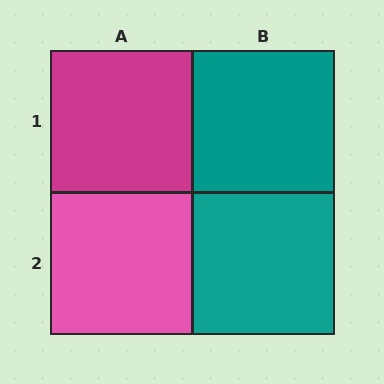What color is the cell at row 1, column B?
Teal.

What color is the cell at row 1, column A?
Magenta.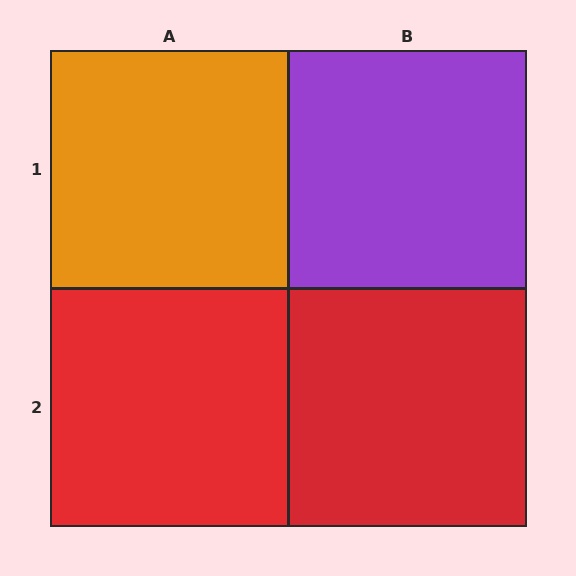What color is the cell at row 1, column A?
Orange.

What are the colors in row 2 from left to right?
Red, red.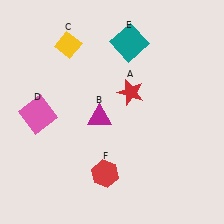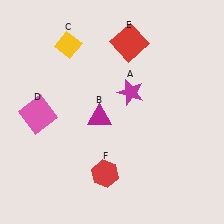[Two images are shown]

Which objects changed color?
A changed from red to magenta. E changed from teal to red.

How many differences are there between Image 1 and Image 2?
There are 2 differences between the two images.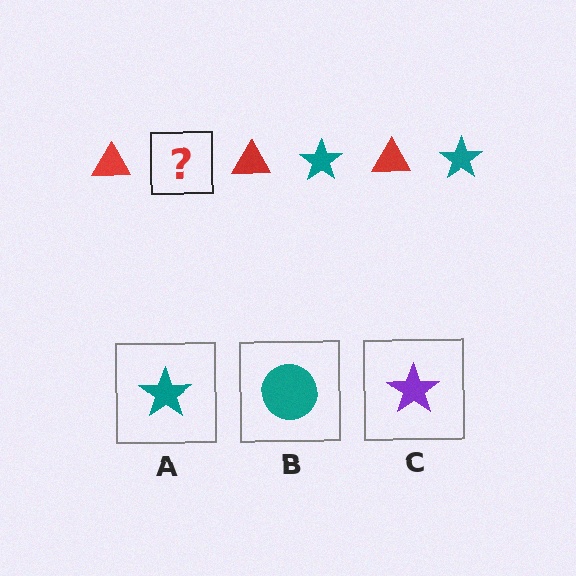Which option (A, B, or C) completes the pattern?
A.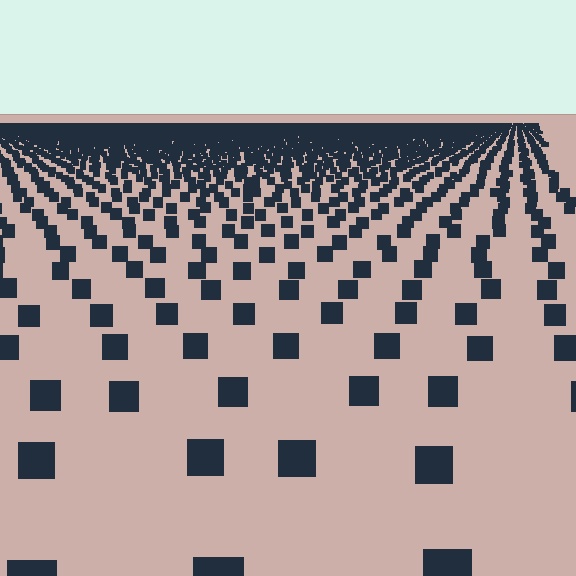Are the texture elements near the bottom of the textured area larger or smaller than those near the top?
Larger. Near the bottom, elements are closer to the viewer and appear at a bigger on-screen size.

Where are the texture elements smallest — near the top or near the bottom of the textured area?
Near the top.